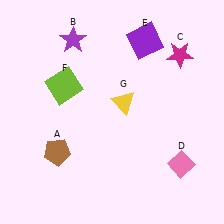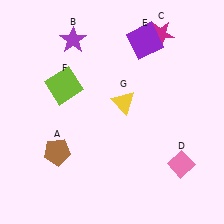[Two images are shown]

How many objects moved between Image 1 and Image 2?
1 object moved between the two images.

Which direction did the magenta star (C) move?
The magenta star (C) moved up.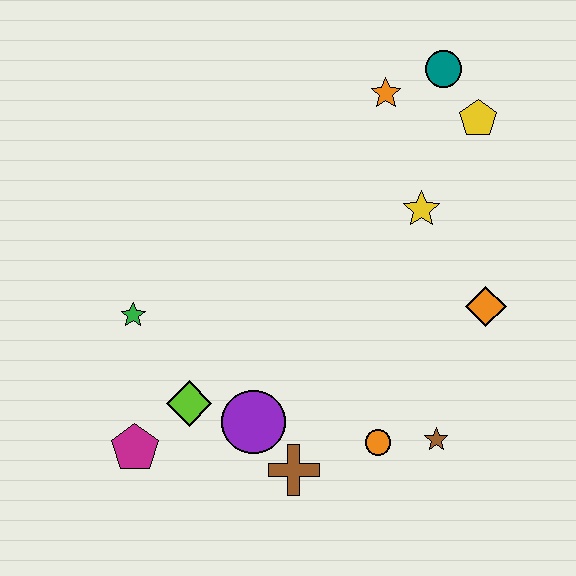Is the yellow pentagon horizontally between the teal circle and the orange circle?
No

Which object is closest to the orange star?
The teal circle is closest to the orange star.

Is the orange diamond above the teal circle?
No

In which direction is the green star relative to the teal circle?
The green star is to the left of the teal circle.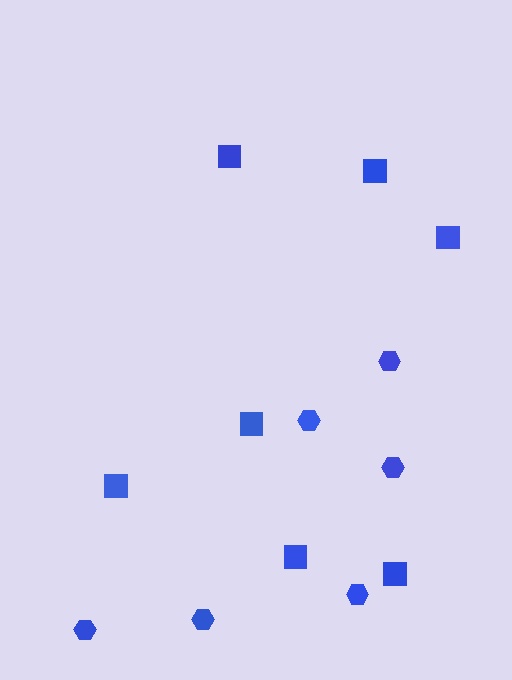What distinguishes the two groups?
There are 2 groups: one group of hexagons (6) and one group of squares (7).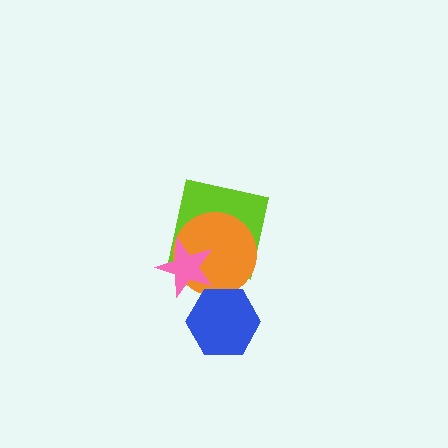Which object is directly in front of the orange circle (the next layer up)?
The blue hexagon is directly in front of the orange circle.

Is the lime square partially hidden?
Yes, it is partially covered by another shape.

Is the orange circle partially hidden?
Yes, it is partially covered by another shape.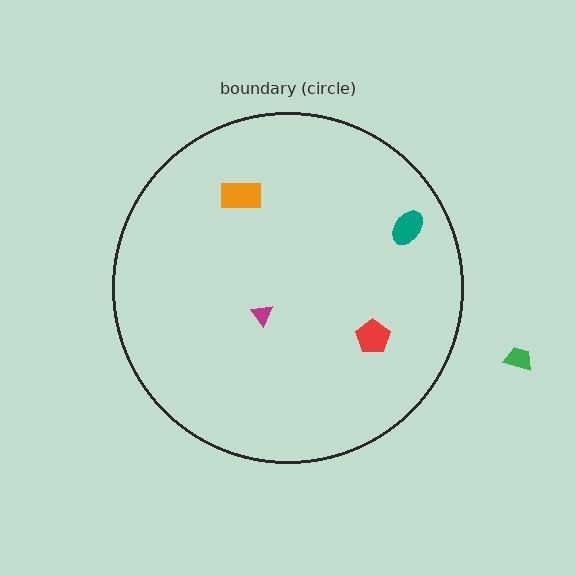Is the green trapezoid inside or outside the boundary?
Outside.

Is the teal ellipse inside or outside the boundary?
Inside.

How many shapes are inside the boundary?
4 inside, 1 outside.